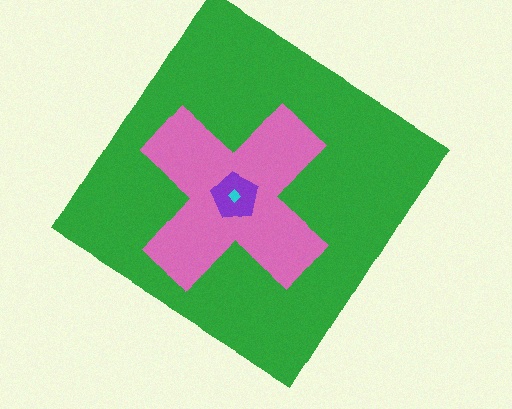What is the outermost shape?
The green diamond.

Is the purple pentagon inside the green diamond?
Yes.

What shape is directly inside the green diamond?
The pink cross.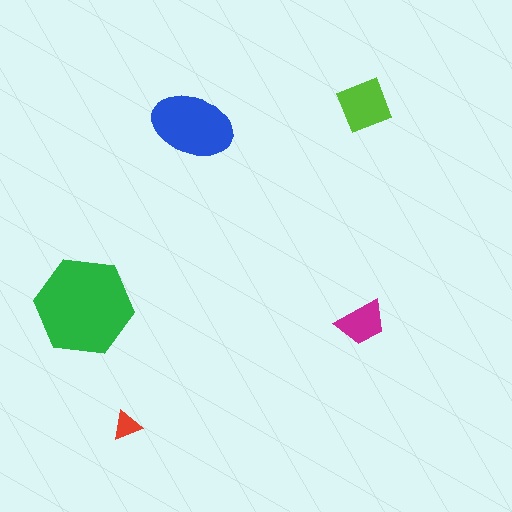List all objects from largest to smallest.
The green hexagon, the blue ellipse, the lime diamond, the magenta trapezoid, the red triangle.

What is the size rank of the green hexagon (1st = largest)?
1st.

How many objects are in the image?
There are 5 objects in the image.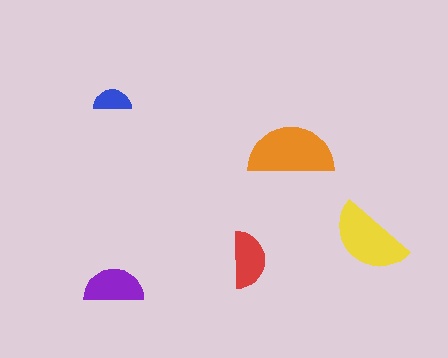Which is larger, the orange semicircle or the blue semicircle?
The orange one.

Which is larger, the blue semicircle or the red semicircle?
The red one.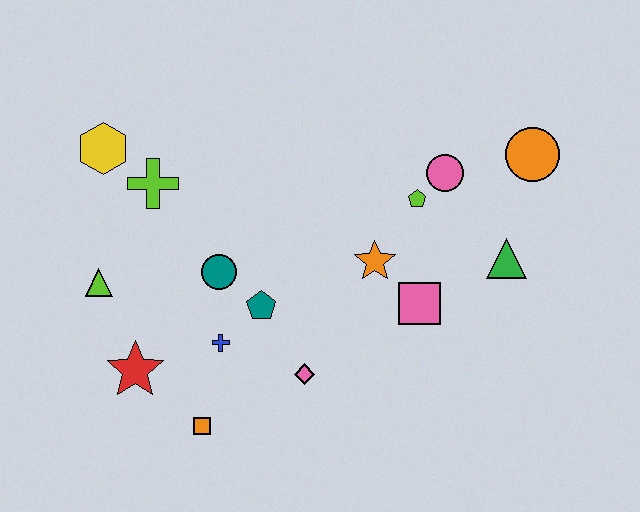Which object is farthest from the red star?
The orange circle is farthest from the red star.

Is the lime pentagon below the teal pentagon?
No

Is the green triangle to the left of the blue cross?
No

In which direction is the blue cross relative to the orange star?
The blue cross is to the left of the orange star.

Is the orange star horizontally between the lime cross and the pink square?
Yes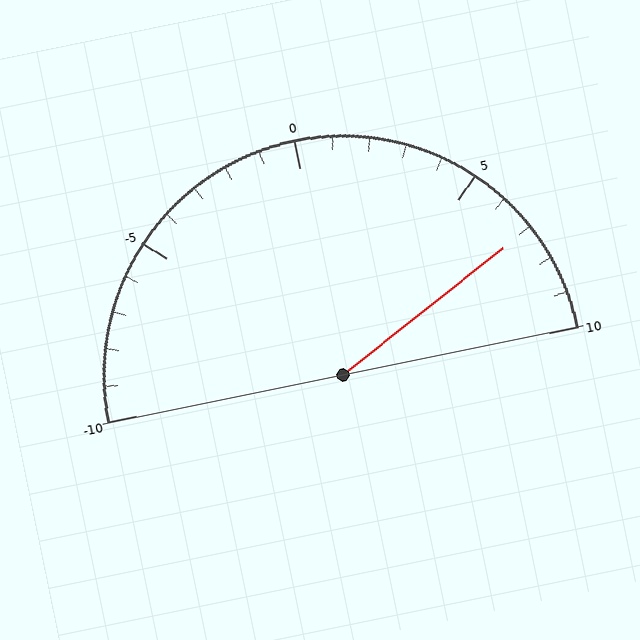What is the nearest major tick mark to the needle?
The nearest major tick mark is 5.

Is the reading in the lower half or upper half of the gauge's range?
The reading is in the upper half of the range (-10 to 10).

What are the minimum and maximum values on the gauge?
The gauge ranges from -10 to 10.